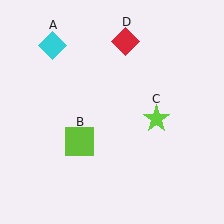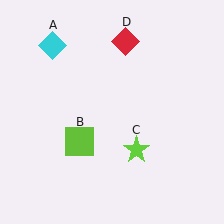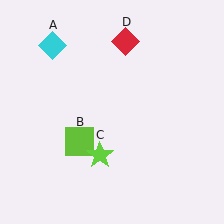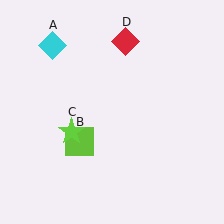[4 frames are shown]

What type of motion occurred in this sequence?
The lime star (object C) rotated clockwise around the center of the scene.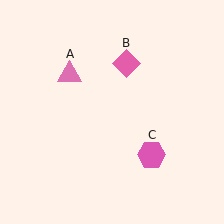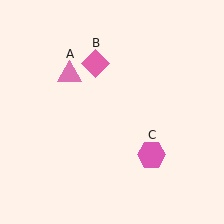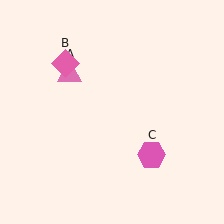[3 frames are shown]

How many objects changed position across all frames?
1 object changed position: pink diamond (object B).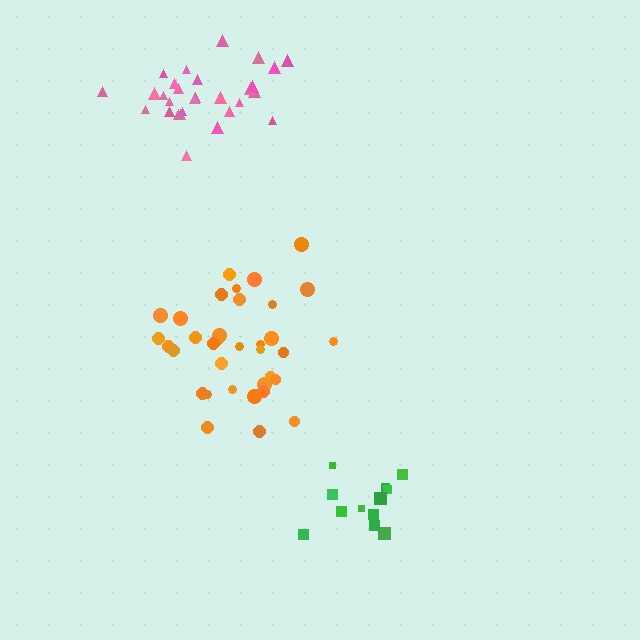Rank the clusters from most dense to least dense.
pink, orange, green.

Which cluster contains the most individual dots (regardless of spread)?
Orange (35).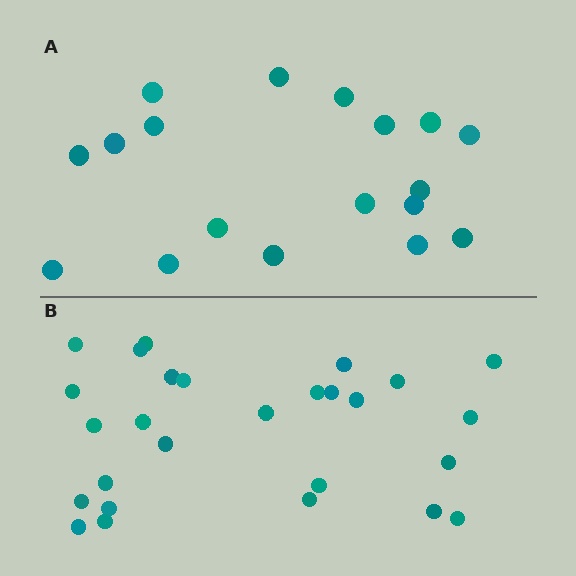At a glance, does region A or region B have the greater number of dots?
Region B (the bottom region) has more dots.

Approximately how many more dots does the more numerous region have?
Region B has roughly 8 or so more dots than region A.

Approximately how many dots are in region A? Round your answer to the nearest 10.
About 20 dots. (The exact count is 18, which rounds to 20.)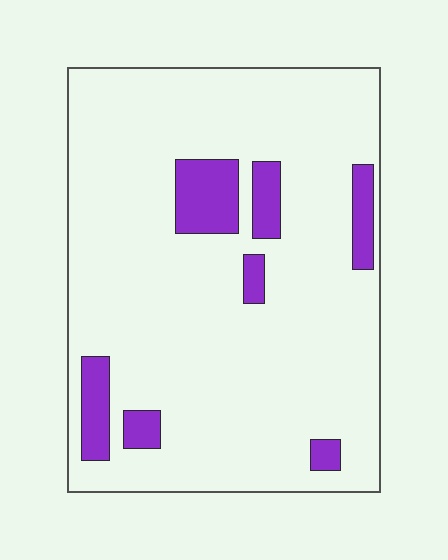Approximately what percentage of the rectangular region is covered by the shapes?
Approximately 10%.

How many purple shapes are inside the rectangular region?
7.